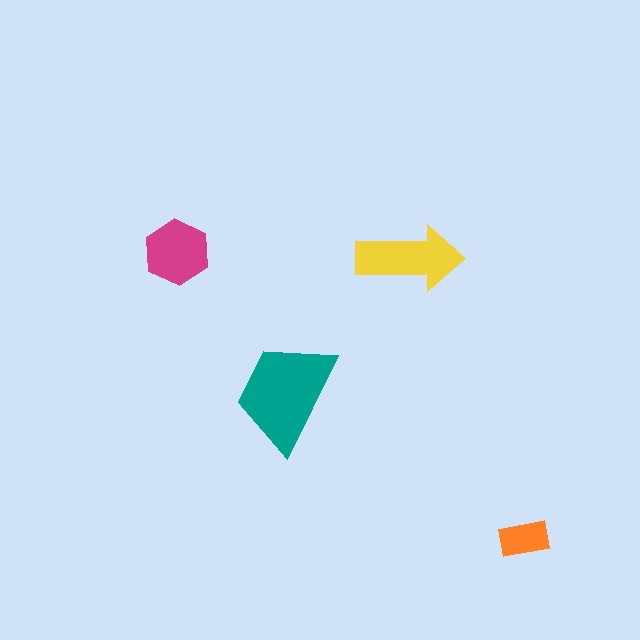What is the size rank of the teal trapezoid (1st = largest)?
1st.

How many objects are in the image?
There are 4 objects in the image.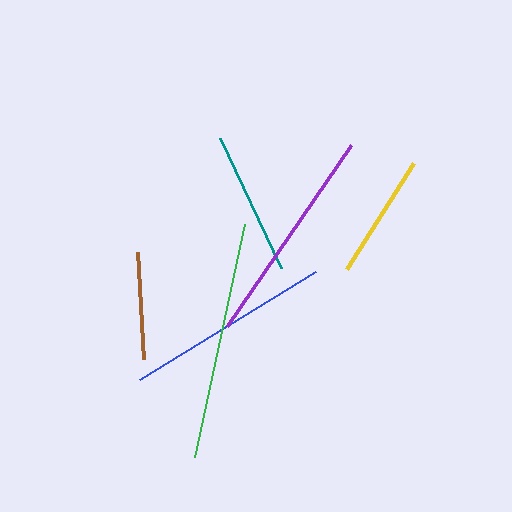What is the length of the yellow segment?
The yellow segment is approximately 125 pixels long.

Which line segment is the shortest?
The brown line is the shortest at approximately 107 pixels.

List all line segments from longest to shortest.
From longest to shortest: green, purple, blue, teal, yellow, brown.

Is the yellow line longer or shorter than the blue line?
The blue line is longer than the yellow line.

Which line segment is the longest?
The green line is the longest at approximately 239 pixels.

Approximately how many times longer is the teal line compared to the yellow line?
The teal line is approximately 1.1 times the length of the yellow line.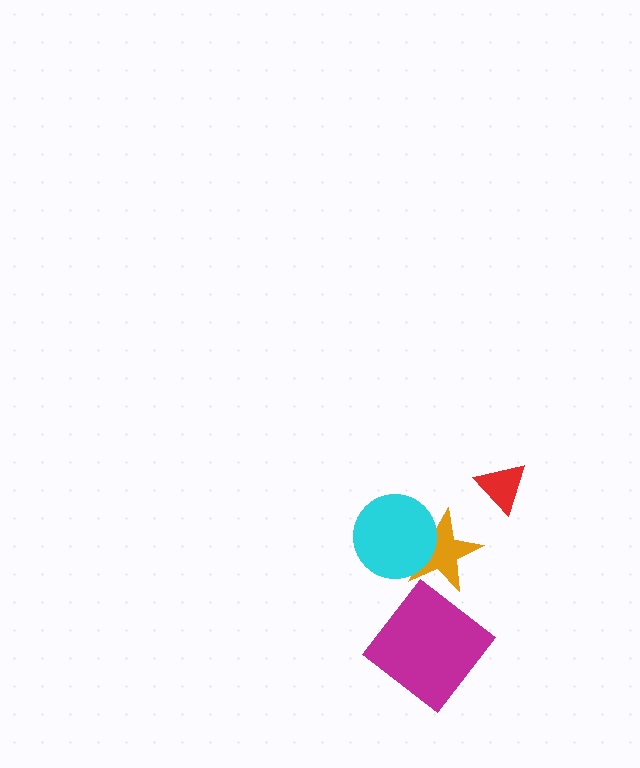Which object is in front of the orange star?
The cyan circle is in front of the orange star.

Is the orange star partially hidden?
Yes, it is partially covered by another shape.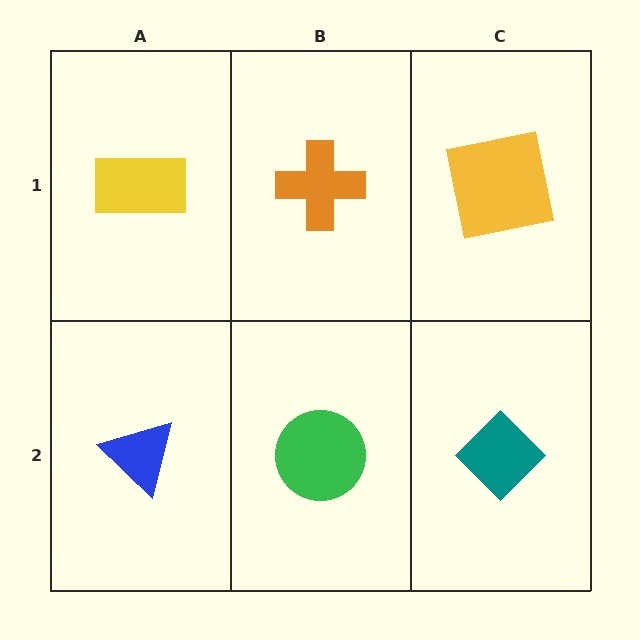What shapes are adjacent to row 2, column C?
A yellow square (row 1, column C), a green circle (row 2, column B).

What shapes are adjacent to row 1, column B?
A green circle (row 2, column B), a yellow rectangle (row 1, column A), a yellow square (row 1, column C).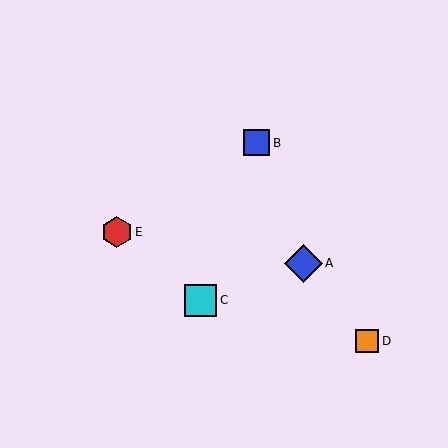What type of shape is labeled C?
Shape C is a cyan square.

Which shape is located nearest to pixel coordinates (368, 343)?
The orange square (labeled D) at (367, 341) is nearest to that location.